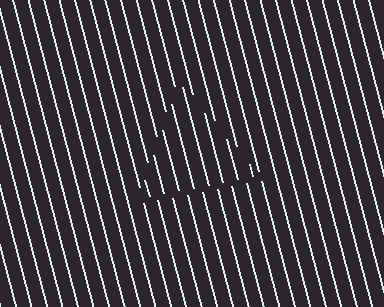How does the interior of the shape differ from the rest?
The interior of the shape contains the same grating, shifted by half a period — the contour is defined by the phase discontinuity where line-ends from the inner and outer gratings abut.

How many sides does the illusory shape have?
3 sides — the line-ends trace a triangle.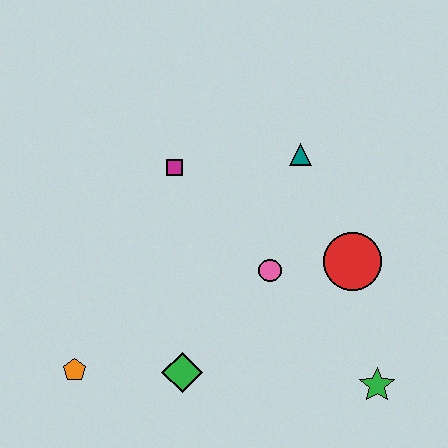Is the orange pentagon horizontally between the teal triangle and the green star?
No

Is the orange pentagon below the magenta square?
Yes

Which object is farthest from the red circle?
The orange pentagon is farthest from the red circle.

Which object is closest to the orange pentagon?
The green diamond is closest to the orange pentagon.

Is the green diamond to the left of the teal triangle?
Yes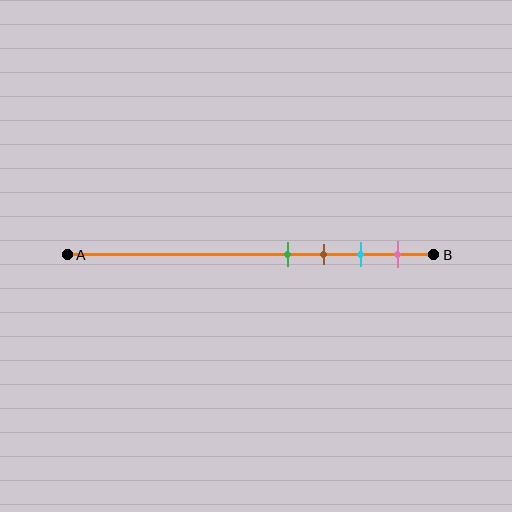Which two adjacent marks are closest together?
The green and brown marks are the closest adjacent pair.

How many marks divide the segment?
There are 4 marks dividing the segment.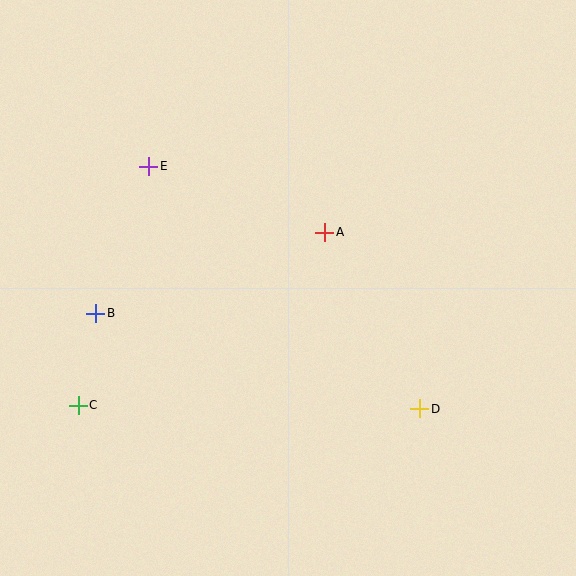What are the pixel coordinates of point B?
Point B is at (96, 313).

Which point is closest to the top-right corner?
Point A is closest to the top-right corner.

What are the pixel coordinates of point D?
Point D is at (420, 409).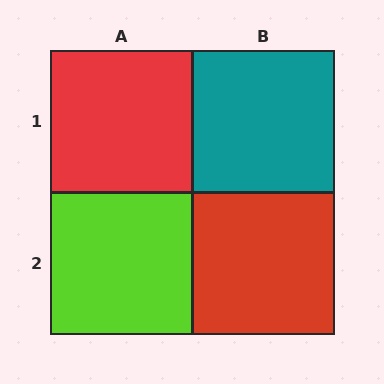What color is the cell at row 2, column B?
Red.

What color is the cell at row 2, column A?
Lime.